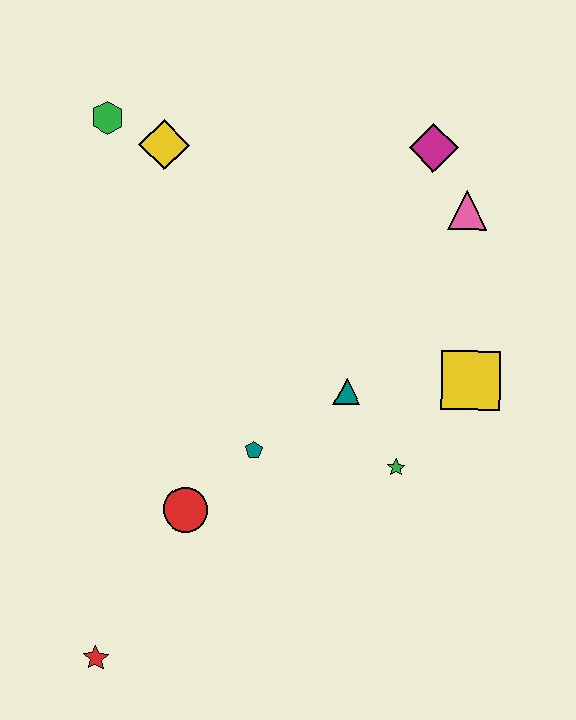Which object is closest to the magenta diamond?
The pink triangle is closest to the magenta diamond.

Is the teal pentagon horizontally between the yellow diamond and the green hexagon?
No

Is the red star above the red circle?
No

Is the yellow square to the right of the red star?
Yes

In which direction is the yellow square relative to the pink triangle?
The yellow square is below the pink triangle.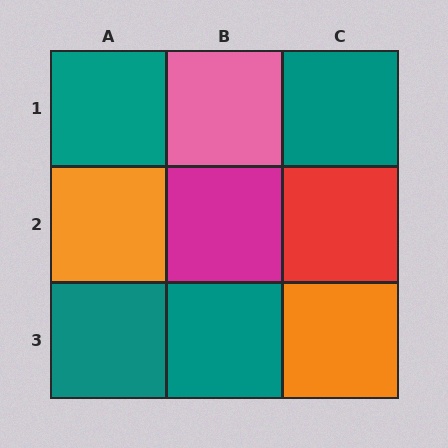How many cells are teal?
4 cells are teal.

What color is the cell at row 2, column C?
Red.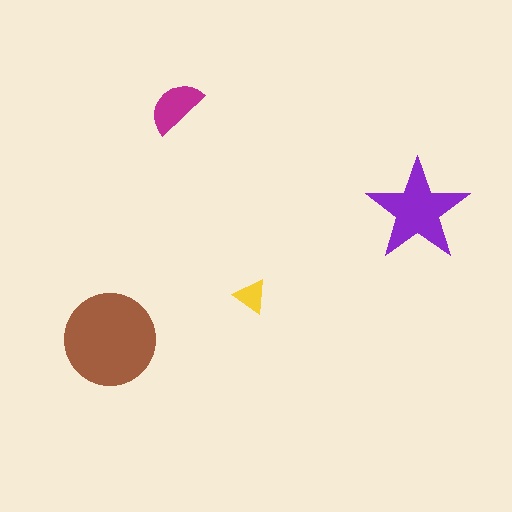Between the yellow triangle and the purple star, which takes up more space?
The purple star.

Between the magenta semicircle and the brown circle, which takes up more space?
The brown circle.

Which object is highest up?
The magenta semicircle is topmost.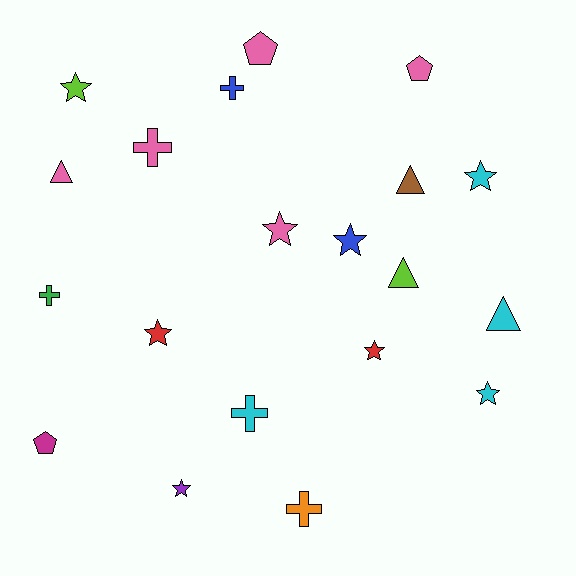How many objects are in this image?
There are 20 objects.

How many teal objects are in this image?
There are no teal objects.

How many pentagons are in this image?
There are 3 pentagons.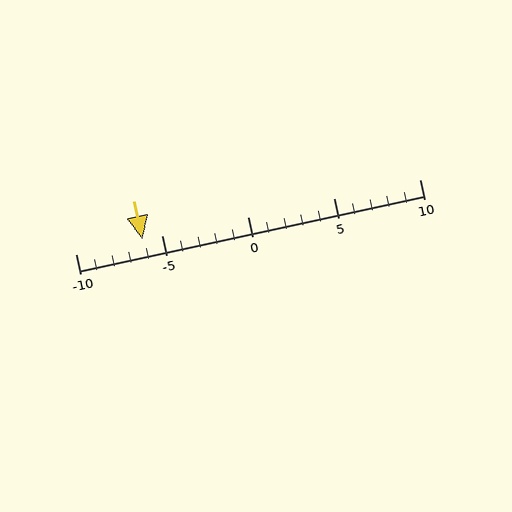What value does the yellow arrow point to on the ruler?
The yellow arrow points to approximately -6.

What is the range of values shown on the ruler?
The ruler shows values from -10 to 10.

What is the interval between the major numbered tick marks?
The major tick marks are spaced 5 units apart.